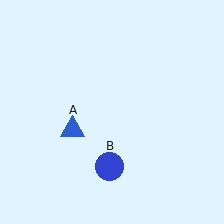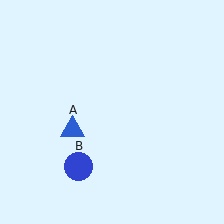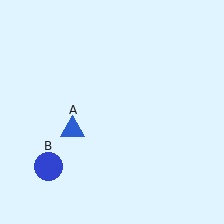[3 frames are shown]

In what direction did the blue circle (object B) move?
The blue circle (object B) moved left.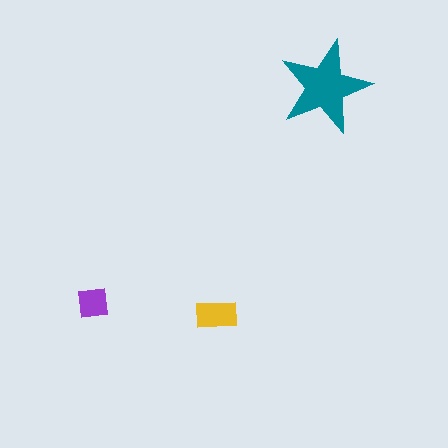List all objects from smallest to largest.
The purple square, the yellow rectangle, the teal star.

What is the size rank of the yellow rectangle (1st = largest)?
2nd.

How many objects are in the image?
There are 3 objects in the image.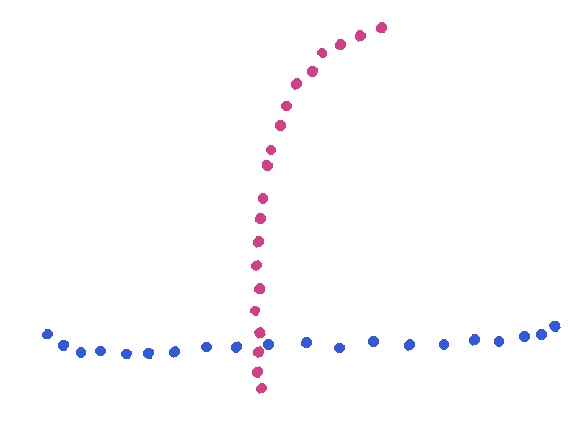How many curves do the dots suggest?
There are 2 distinct paths.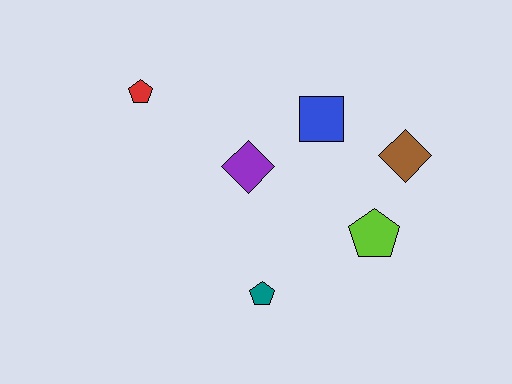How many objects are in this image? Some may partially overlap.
There are 6 objects.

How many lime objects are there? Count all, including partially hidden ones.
There is 1 lime object.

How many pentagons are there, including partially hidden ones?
There are 3 pentagons.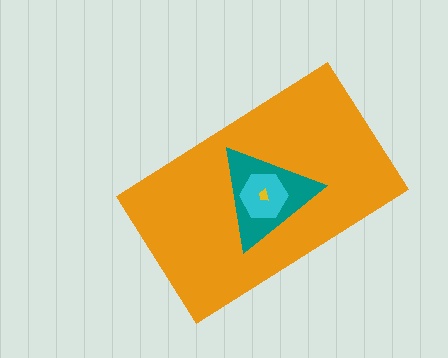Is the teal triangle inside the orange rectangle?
Yes.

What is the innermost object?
The yellow trapezoid.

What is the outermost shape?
The orange rectangle.